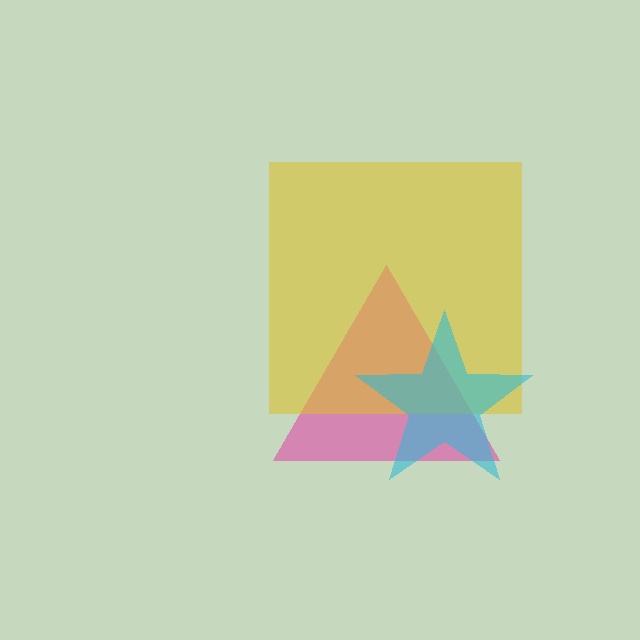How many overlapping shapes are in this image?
There are 3 overlapping shapes in the image.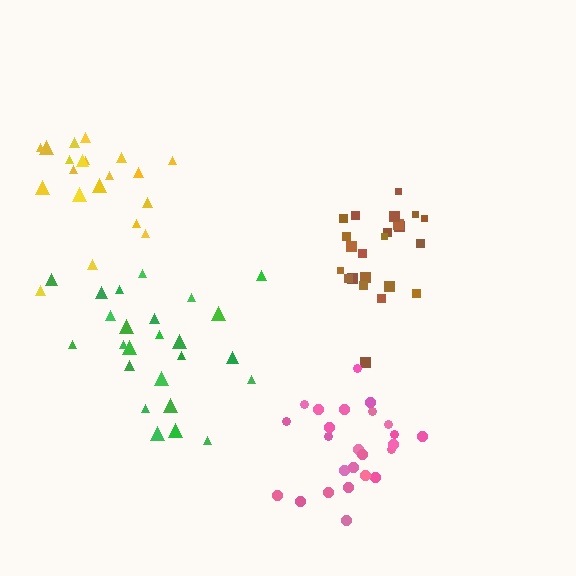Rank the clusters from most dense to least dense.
brown, pink, green, yellow.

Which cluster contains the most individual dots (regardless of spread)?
Green (25).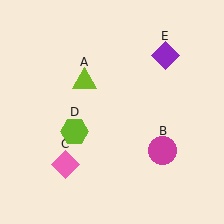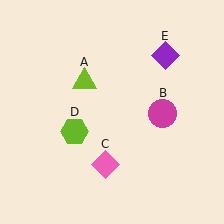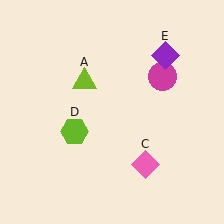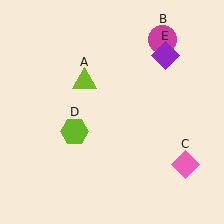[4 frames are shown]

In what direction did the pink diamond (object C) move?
The pink diamond (object C) moved right.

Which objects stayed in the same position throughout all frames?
Lime triangle (object A) and lime hexagon (object D) and purple diamond (object E) remained stationary.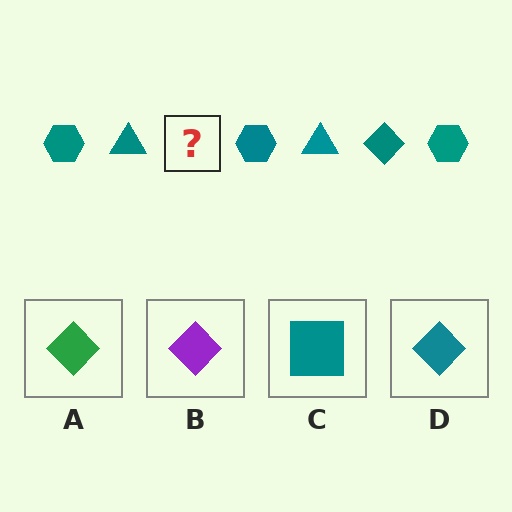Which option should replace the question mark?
Option D.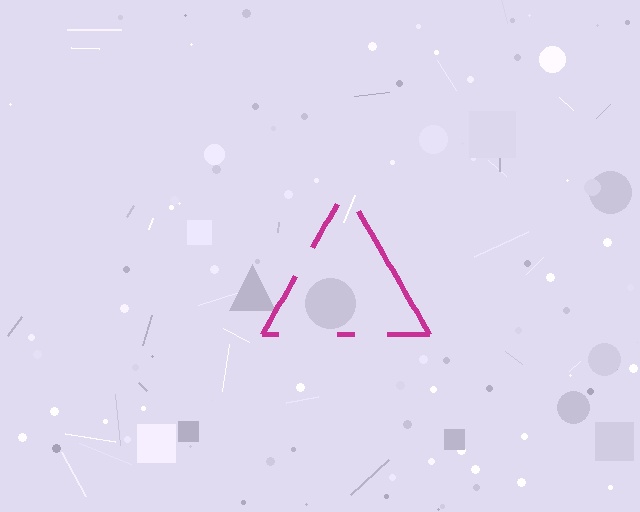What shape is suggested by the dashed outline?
The dashed outline suggests a triangle.